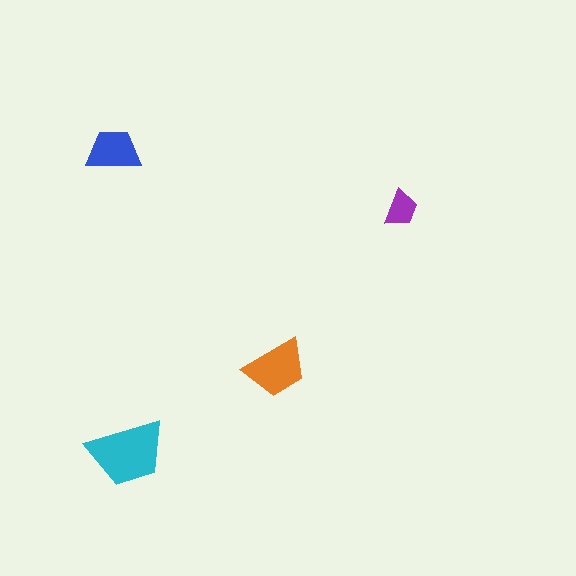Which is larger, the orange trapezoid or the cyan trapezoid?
The cyan one.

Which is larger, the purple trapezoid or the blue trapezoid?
The blue one.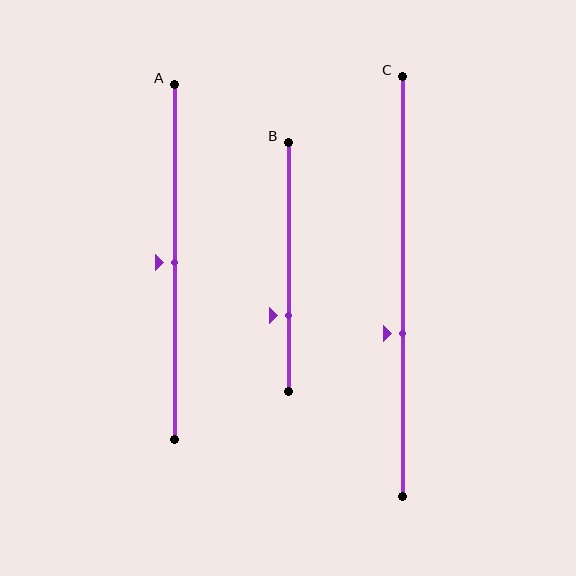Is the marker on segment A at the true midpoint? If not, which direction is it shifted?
Yes, the marker on segment A is at the true midpoint.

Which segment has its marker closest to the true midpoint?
Segment A has its marker closest to the true midpoint.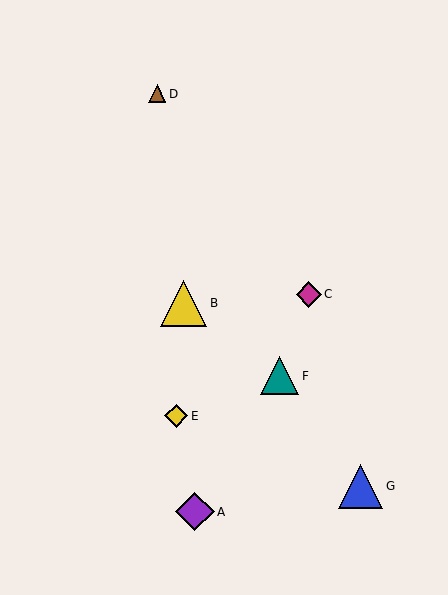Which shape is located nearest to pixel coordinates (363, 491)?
The blue triangle (labeled G) at (361, 486) is nearest to that location.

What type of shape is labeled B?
Shape B is a yellow triangle.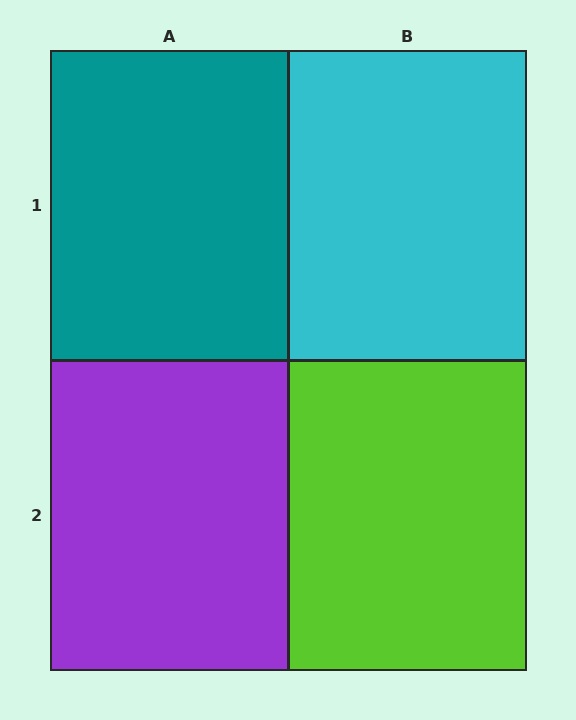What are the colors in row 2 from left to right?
Purple, lime.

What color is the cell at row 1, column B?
Cyan.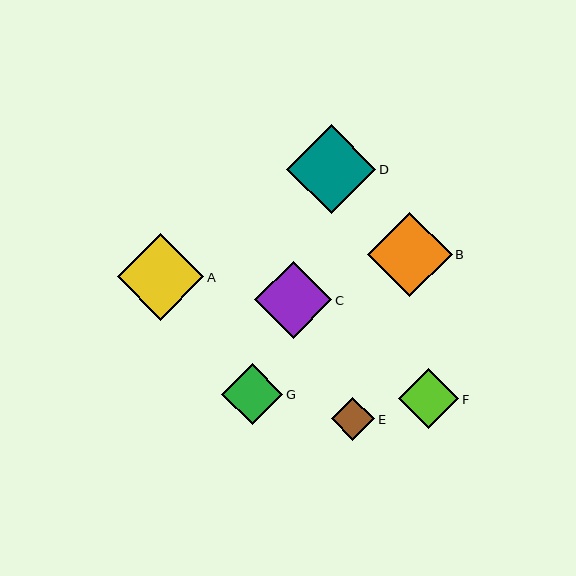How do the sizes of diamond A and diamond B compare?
Diamond A and diamond B are approximately the same size.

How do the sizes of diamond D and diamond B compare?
Diamond D and diamond B are approximately the same size.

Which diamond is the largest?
Diamond D is the largest with a size of approximately 89 pixels.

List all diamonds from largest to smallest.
From largest to smallest: D, A, B, C, G, F, E.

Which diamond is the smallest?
Diamond E is the smallest with a size of approximately 44 pixels.